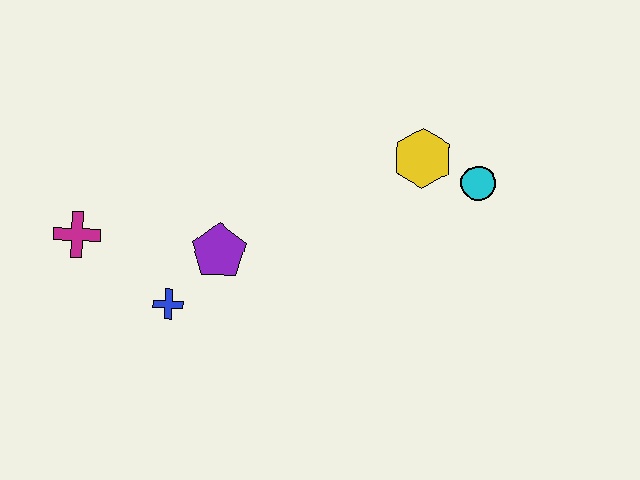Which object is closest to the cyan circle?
The yellow hexagon is closest to the cyan circle.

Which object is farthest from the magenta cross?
The cyan circle is farthest from the magenta cross.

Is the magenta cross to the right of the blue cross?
No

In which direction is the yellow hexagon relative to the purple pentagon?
The yellow hexagon is to the right of the purple pentagon.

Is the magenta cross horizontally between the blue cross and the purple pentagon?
No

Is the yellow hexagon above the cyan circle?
Yes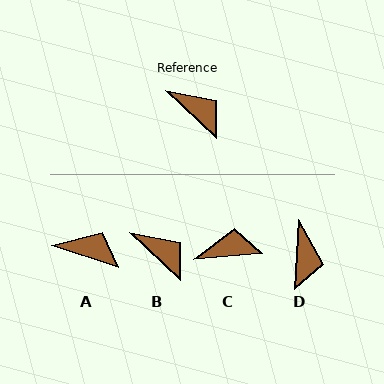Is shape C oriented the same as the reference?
No, it is off by about 48 degrees.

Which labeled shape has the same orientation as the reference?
B.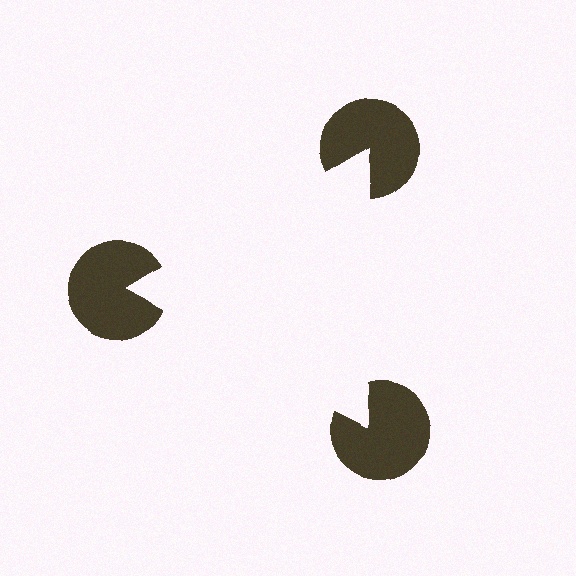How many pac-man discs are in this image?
There are 3 — one at each vertex of the illusory triangle.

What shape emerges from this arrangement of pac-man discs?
An illusory triangle — its edges are inferred from the aligned wedge cuts in the pac-man discs, not physically drawn.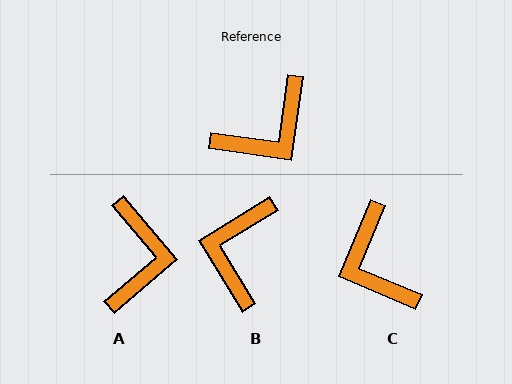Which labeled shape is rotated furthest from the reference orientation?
B, about 140 degrees away.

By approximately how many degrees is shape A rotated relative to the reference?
Approximately 49 degrees counter-clockwise.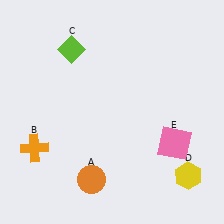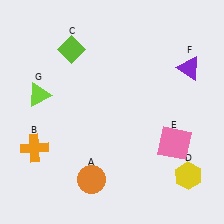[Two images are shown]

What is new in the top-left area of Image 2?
A lime triangle (G) was added in the top-left area of Image 2.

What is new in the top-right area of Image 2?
A purple triangle (F) was added in the top-right area of Image 2.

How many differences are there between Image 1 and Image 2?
There are 2 differences between the two images.